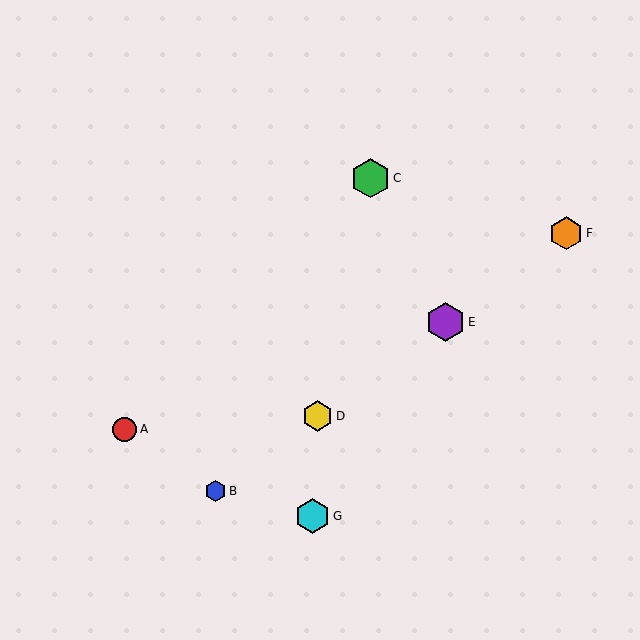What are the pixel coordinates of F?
Object F is at (566, 233).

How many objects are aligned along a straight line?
4 objects (B, D, E, F) are aligned along a straight line.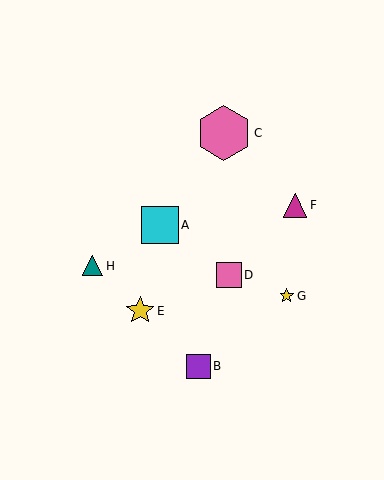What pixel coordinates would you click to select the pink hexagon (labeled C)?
Click at (224, 133) to select the pink hexagon C.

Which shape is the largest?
The pink hexagon (labeled C) is the largest.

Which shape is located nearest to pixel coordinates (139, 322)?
The yellow star (labeled E) at (140, 311) is nearest to that location.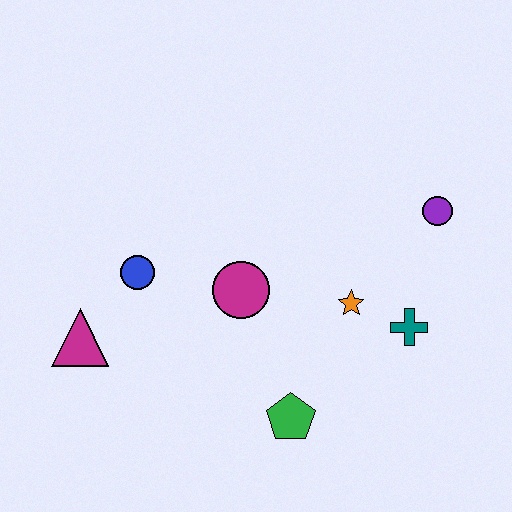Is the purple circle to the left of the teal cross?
No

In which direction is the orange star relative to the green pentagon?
The orange star is above the green pentagon.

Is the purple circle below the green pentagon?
No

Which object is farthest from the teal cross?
The magenta triangle is farthest from the teal cross.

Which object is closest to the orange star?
The teal cross is closest to the orange star.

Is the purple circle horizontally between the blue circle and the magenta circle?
No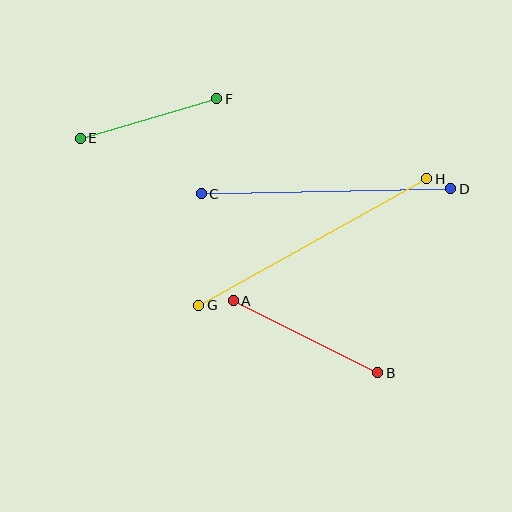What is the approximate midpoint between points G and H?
The midpoint is at approximately (313, 242) pixels.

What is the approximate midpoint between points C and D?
The midpoint is at approximately (326, 191) pixels.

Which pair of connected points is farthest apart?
Points G and H are farthest apart.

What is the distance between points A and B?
The distance is approximately 162 pixels.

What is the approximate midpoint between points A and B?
The midpoint is at approximately (305, 337) pixels.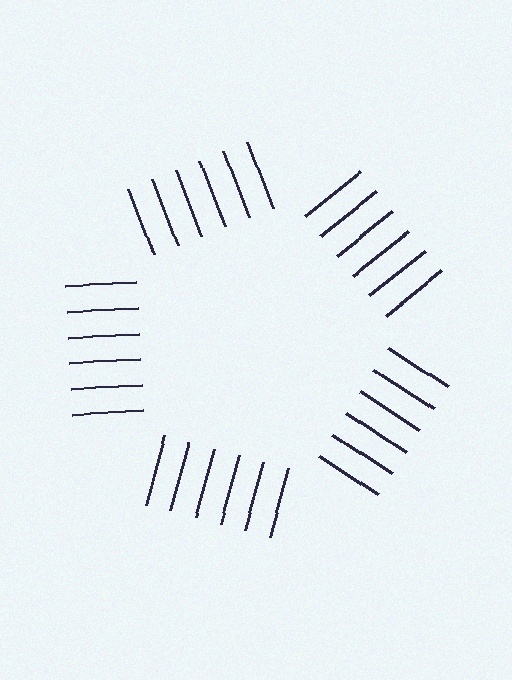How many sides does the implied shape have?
5 sides — the line-ends trace a pentagon.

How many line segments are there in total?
30 — 6 along each of the 5 edges.